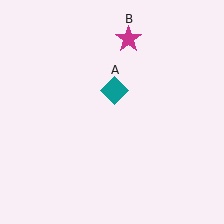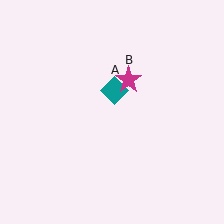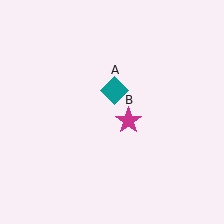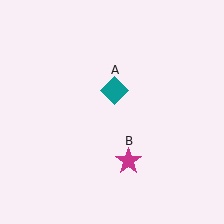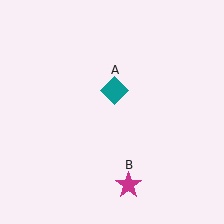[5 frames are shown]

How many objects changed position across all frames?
1 object changed position: magenta star (object B).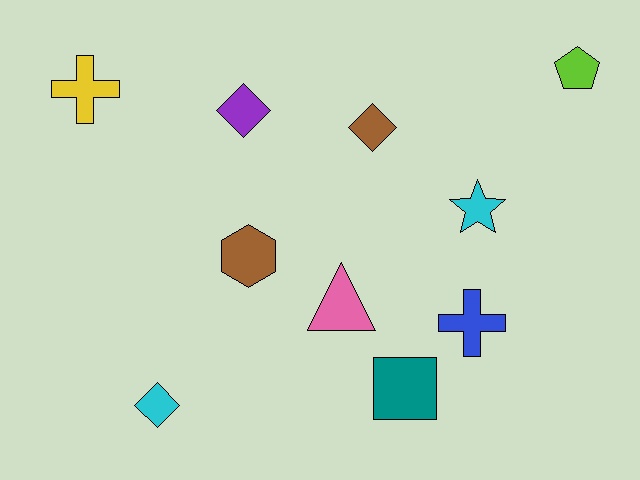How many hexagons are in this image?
There is 1 hexagon.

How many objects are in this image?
There are 10 objects.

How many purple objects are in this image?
There is 1 purple object.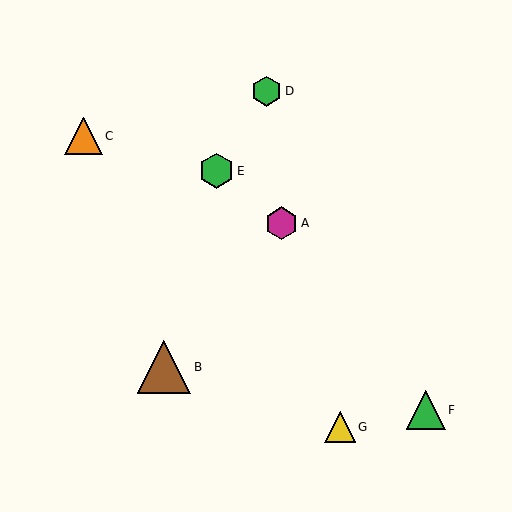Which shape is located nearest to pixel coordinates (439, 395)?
The green triangle (labeled F) at (426, 410) is nearest to that location.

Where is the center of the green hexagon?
The center of the green hexagon is at (216, 171).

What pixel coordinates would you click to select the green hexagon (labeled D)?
Click at (267, 91) to select the green hexagon D.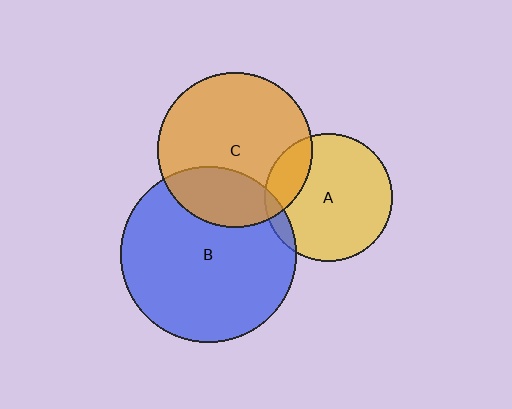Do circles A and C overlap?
Yes.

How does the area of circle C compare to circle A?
Approximately 1.5 times.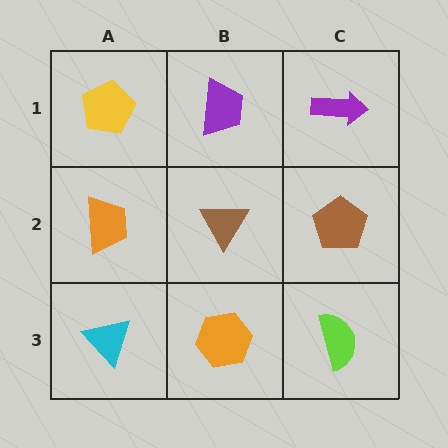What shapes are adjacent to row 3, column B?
A brown triangle (row 2, column B), a cyan triangle (row 3, column A), a lime semicircle (row 3, column C).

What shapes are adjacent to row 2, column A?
A yellow pentagon (row 1, column A), a cyan triangle (row 3, column A), a brown triangle (row 2, column B).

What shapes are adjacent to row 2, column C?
A purple arrow (row 1, column C), a lime semicircle (row 3, column C), a brown triangle (row 2, column B).